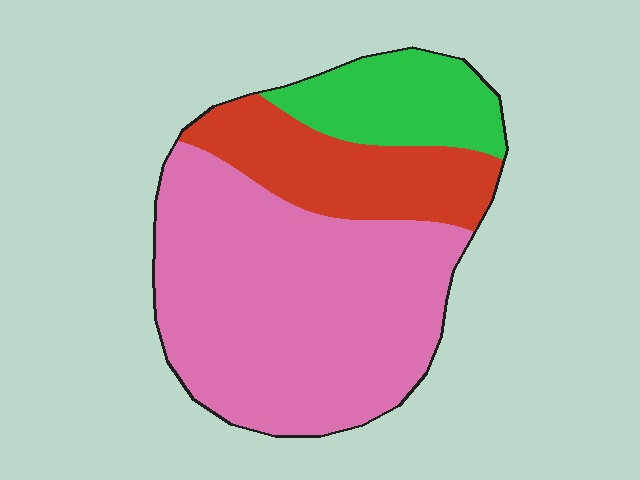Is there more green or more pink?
Pink.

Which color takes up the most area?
Pink, at roughly 60%.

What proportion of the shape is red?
Red covers about 20% of the shape.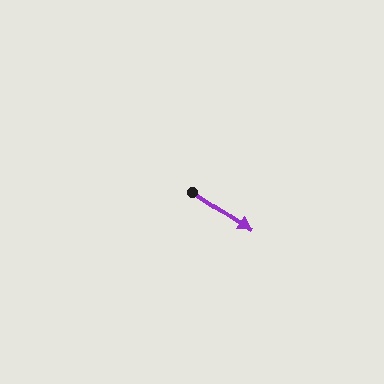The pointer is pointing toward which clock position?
Roughly 4 o'clock.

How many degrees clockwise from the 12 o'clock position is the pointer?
Approximately 123 degrees.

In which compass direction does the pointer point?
Southeast.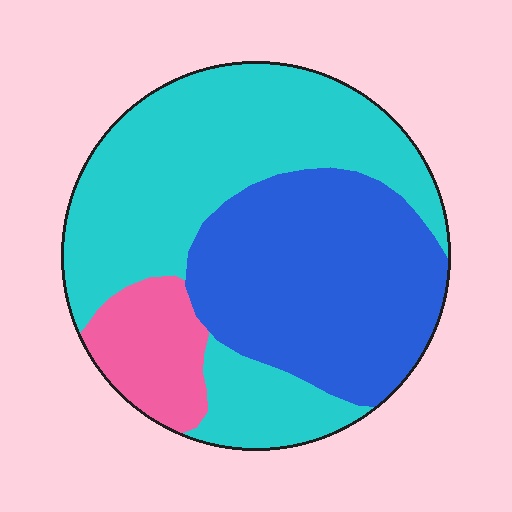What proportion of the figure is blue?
Blue covers 38% of the figure.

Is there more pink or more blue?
Blue.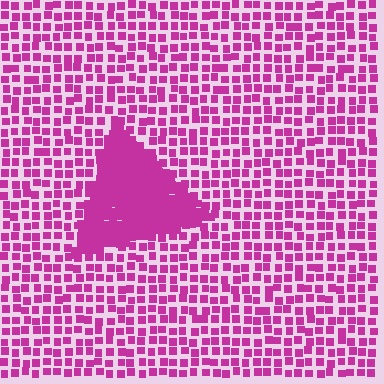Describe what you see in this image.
The image contains small magenta elements arranged at two different densities. A triangle-shaped region is visible where the elements are more densely packed than the surrounding area.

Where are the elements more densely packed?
The elements are more densely packed inside the triangle boundary.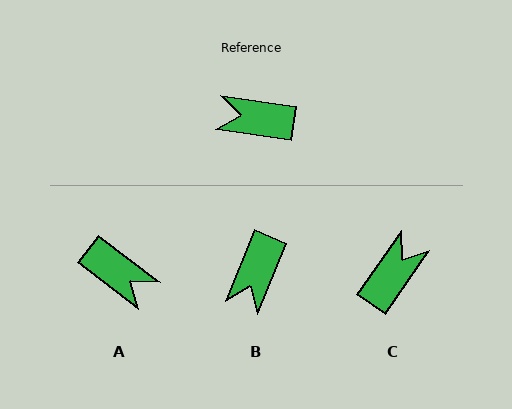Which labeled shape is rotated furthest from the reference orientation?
A, about 151 degrees away.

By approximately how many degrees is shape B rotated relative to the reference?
Approximately 76 degrees counter-clockwise.